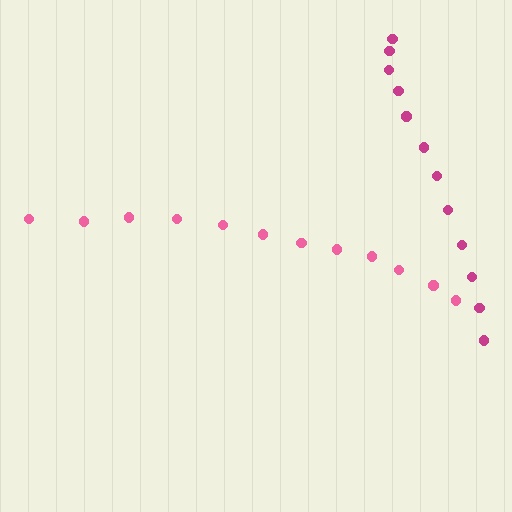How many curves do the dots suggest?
There are 2 distinct paths.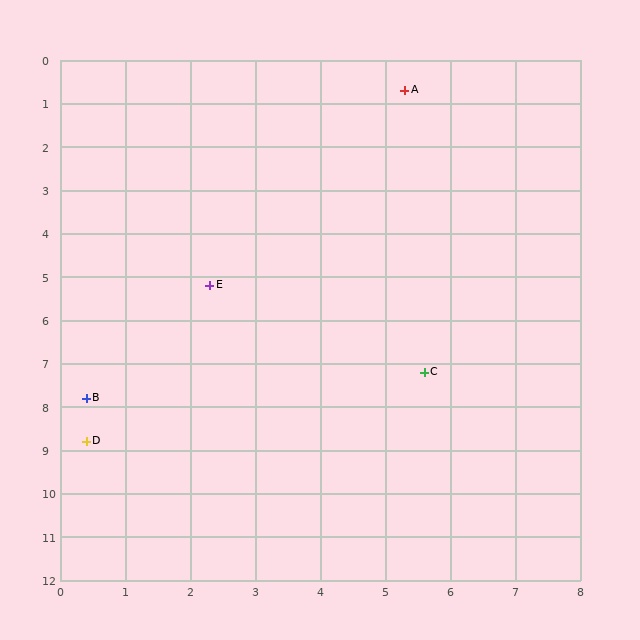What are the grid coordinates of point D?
Point D is at approximately (0.4, 8.8).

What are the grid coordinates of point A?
Point A is at approximately (5.3, 0.7).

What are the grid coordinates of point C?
Point C is at approximately (5.6, 7.2).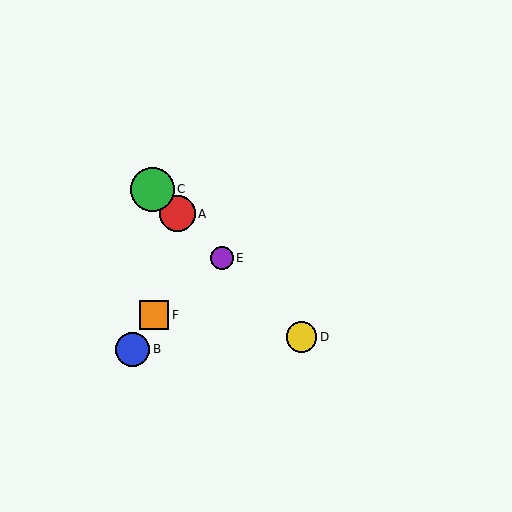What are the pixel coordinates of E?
Object E is at (222, 258).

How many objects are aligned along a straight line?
4 objects (A, C, D, E) are aligned along a straight line.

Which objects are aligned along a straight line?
Objects A, C, D, E are aligned along a straight line.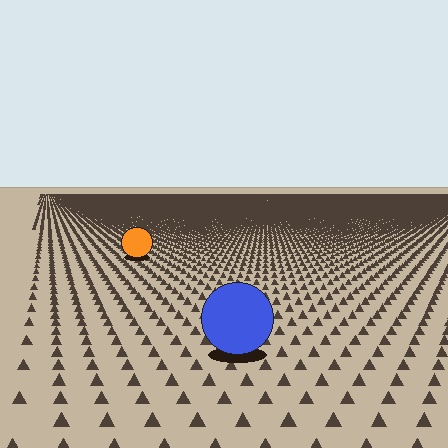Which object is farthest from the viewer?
The orange circle is farthest from the viewer. It appears smaller and the ground texture around it is denser.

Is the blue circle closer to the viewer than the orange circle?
Yes. The blue circle is closer — you can tell from the texture gradient: the ground texture is coarser near it.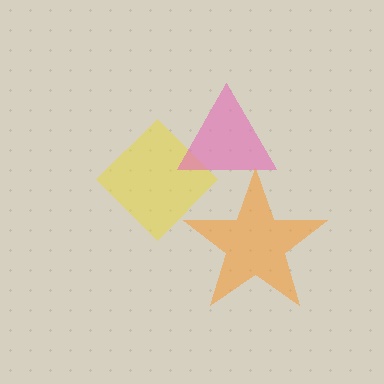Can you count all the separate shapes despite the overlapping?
Yes, there are 3 separate shapes.